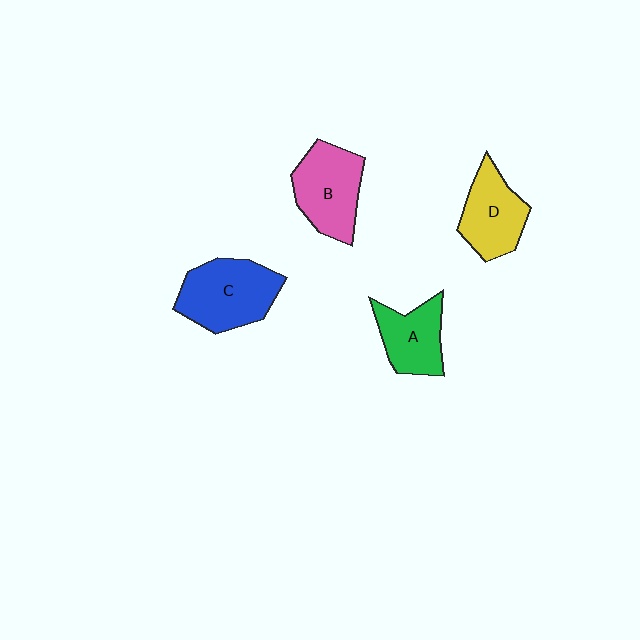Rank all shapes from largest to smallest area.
From largest to smallest: C (blue), B (pink), D (yellow), A (green).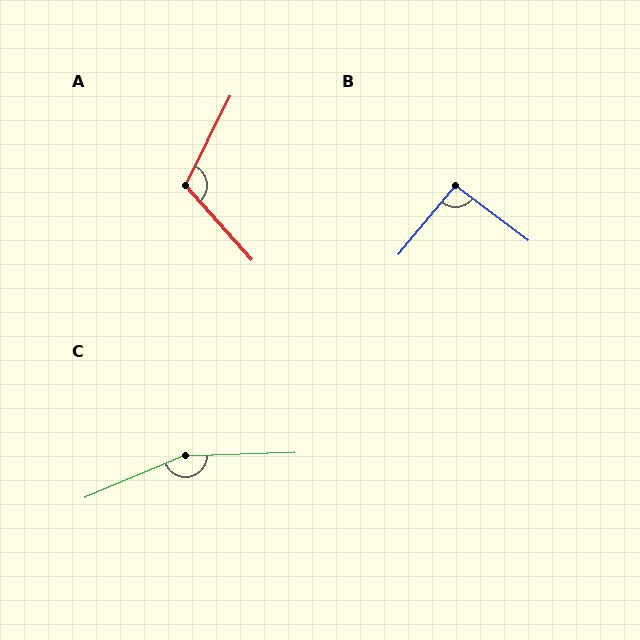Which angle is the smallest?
B, at approximately 93 degrees.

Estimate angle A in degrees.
Approximately 112 degrees.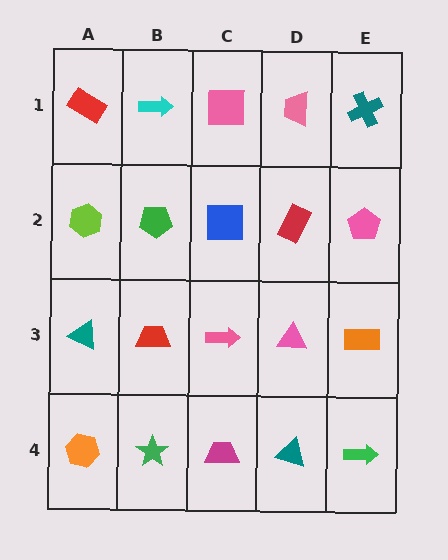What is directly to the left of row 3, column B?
A teal triangle.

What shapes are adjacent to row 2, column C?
A pink square (row 1, column C), a pink arrow (row 3, column C), a green pentagon (row 2, column B), a red rectangle (row 2, column D).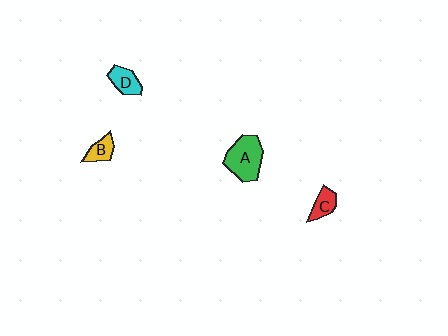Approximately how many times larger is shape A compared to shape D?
Approximately 1.9 times.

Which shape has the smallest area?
Shape B (yellow).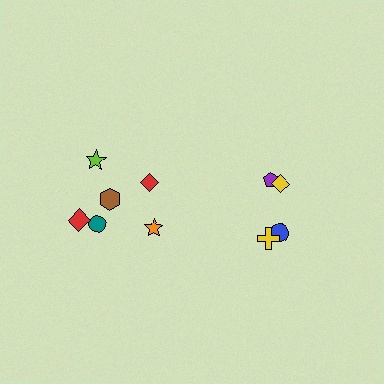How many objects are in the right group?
There are 4 objects.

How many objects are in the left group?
There are 6 objects.